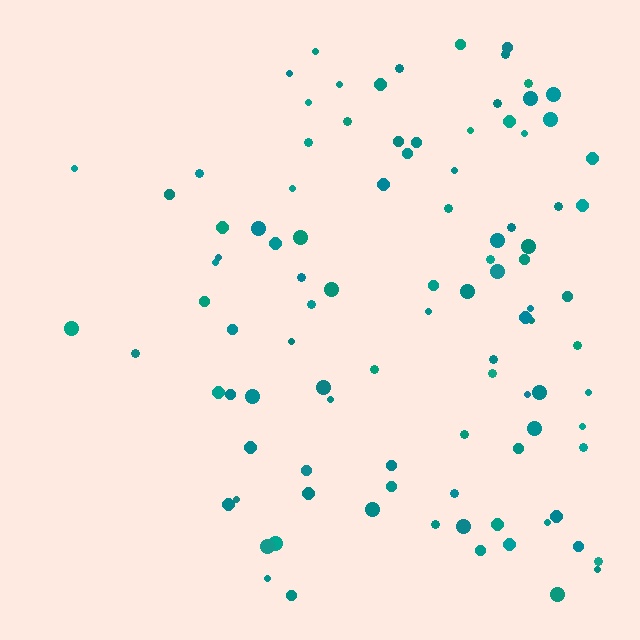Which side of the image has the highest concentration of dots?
The right.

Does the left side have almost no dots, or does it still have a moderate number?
Still a moderate number, just noticeably fewer than the right.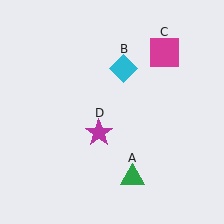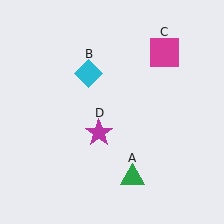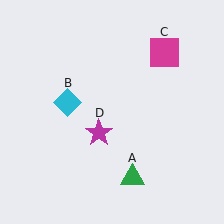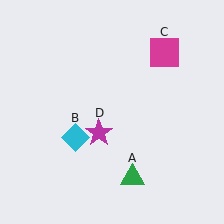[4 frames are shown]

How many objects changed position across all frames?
1 object changed position: cyan diamond (object B).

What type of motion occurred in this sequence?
The cyan diamond (object B) rotated counterclockwise around the center of the scene.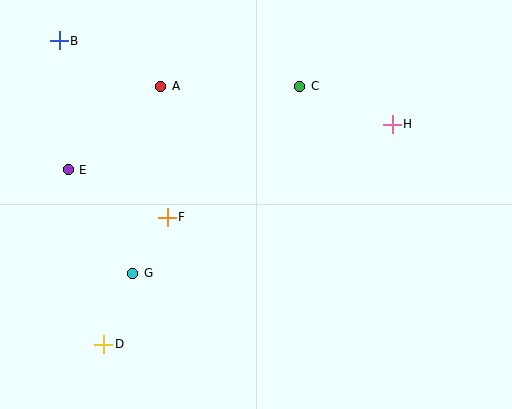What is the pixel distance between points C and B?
The distance between C and B is 245 pixels.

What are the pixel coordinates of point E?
Point E is at (68, 170).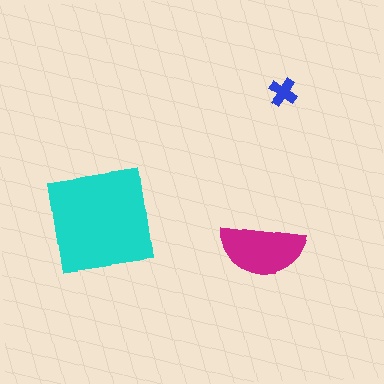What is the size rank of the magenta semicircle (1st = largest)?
2nd.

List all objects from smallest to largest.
The blue cross, the magenta semicircle, the cyan square.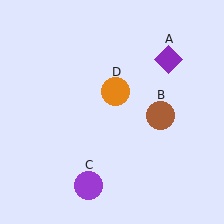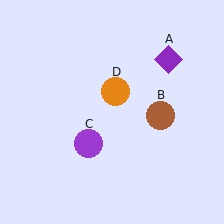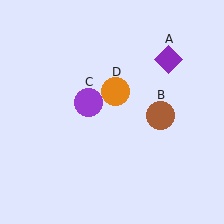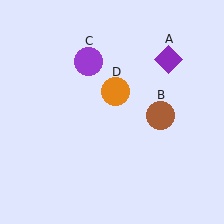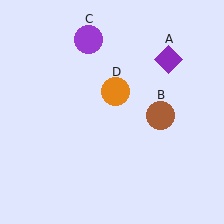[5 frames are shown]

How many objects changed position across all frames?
1 object changed position: purple circle (object C).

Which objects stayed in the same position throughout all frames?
Purple diamond (object A) and brown circle (object B) and orange circle (object D) remained stationary.